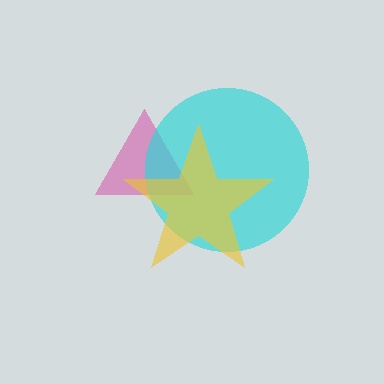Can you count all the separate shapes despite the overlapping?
Yes, there are 3 separate shapes.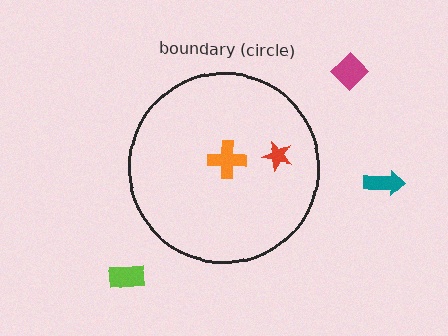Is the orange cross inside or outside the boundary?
Inside.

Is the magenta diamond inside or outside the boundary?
Outside.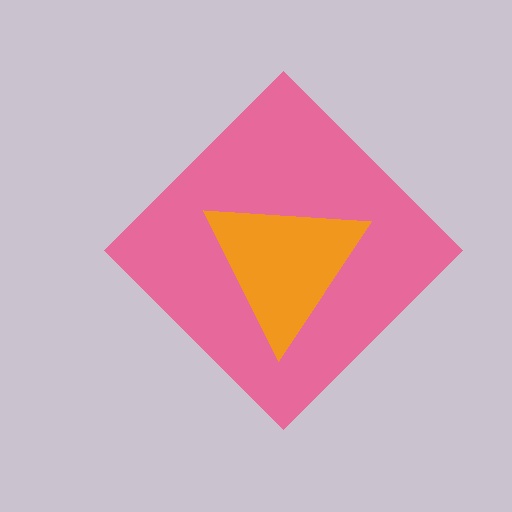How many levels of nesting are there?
2.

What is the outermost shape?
The pink diamond.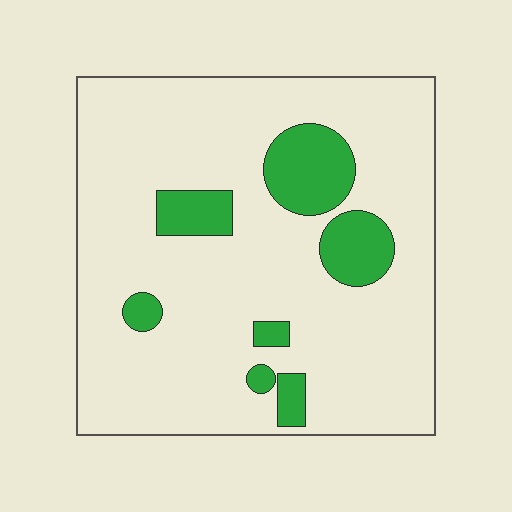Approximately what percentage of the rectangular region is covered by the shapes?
Approximately 15%.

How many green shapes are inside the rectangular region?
7.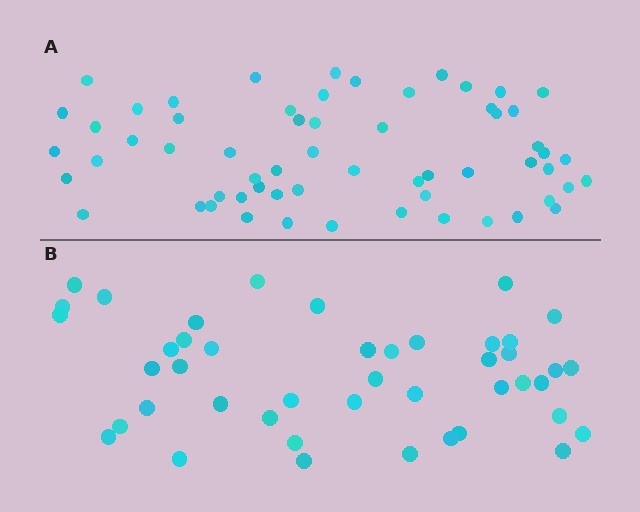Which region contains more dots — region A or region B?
Region A (the top region) has more dots.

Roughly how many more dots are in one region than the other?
Region A has approximately 15 more dots than region B.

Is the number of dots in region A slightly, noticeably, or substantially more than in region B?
Region A has noticeably more, but not dramatically so. The ratio is roughly 1.4 to 1.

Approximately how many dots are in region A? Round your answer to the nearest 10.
About 60 dots.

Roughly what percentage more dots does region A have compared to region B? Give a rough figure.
About 35% more.